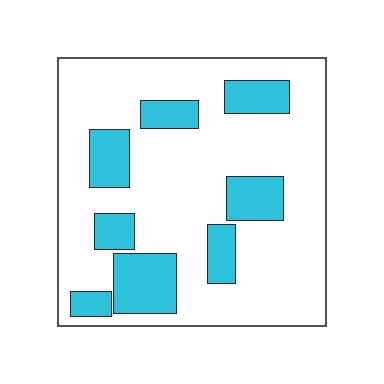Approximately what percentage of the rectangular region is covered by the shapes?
Approximately 25%.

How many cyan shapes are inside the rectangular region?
8.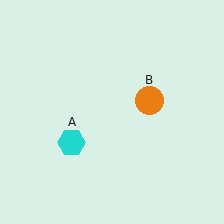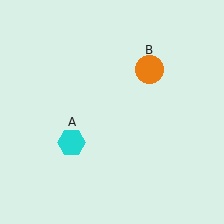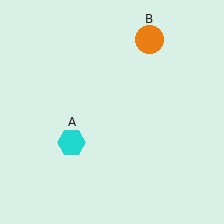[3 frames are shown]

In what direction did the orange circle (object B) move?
The orange circle (object B) moved up.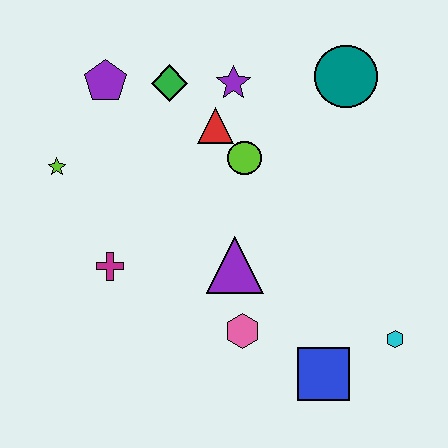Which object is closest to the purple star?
The red triangle is closest to the purple star.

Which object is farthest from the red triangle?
The cyan hexagon is farthest from the red triangle.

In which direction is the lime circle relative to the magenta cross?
The lime circle is to the right of the magenta cross.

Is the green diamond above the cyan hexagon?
Yes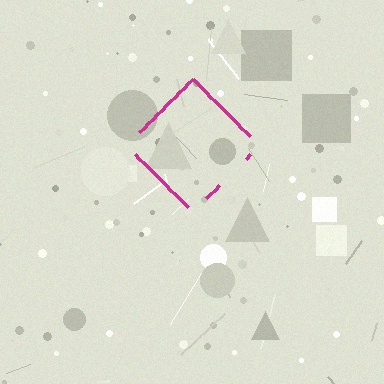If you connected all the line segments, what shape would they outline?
They would outline a diamond.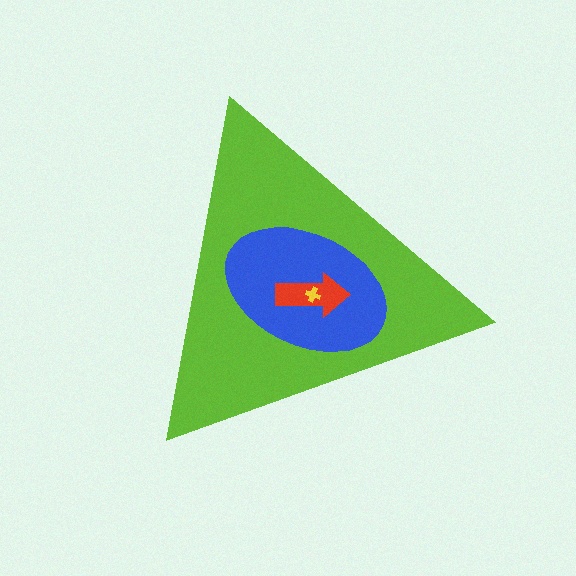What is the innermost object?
The yellow cross.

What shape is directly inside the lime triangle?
The blue ellipse.